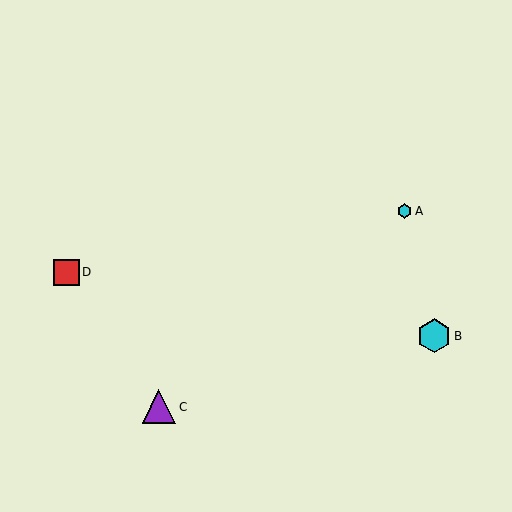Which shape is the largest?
The cyan hexagon (labeled B) is the largest.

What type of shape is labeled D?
Shape D is a red square.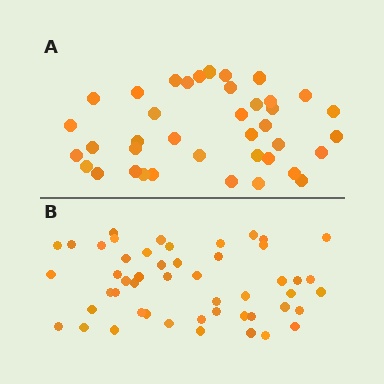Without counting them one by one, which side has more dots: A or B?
Region B (the bottom region) has more dots.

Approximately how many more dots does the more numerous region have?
Region B has roughly 12 or so more dots than region A.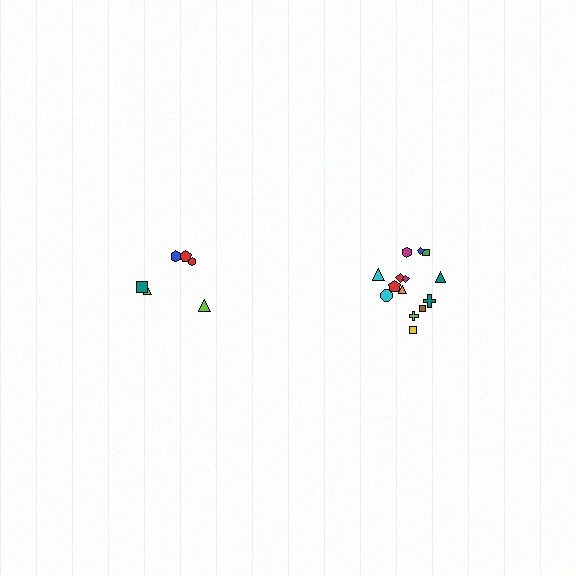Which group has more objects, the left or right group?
The right group.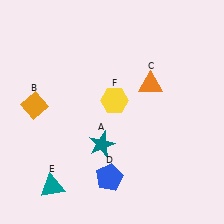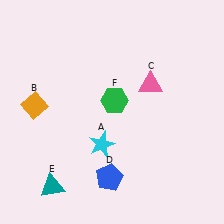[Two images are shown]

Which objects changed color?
A changed from teal to cyan. C changed from orange to pink. F changed from yellow to green.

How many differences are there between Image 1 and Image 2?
There are 3 differences between the two images.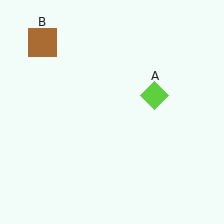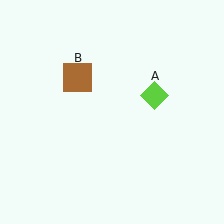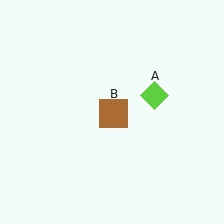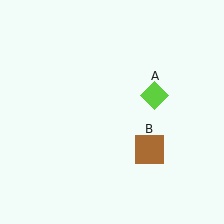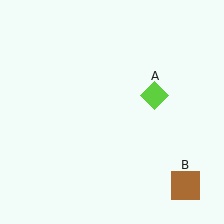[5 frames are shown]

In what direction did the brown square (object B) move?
The brown square (object B) moved down and to the right.